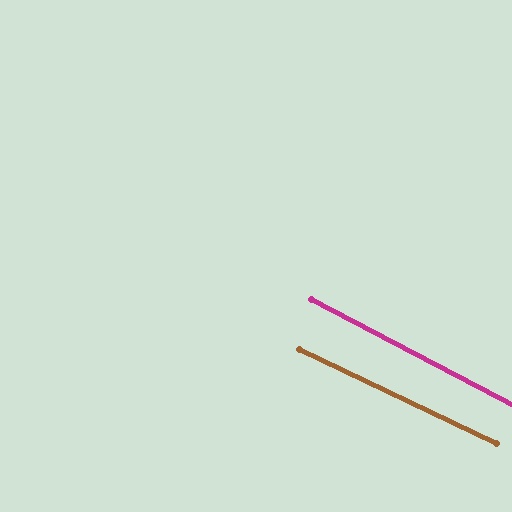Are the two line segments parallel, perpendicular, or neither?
Parallel — their directions differ by only 2.0°.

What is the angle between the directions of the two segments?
Approximately 2 degrees.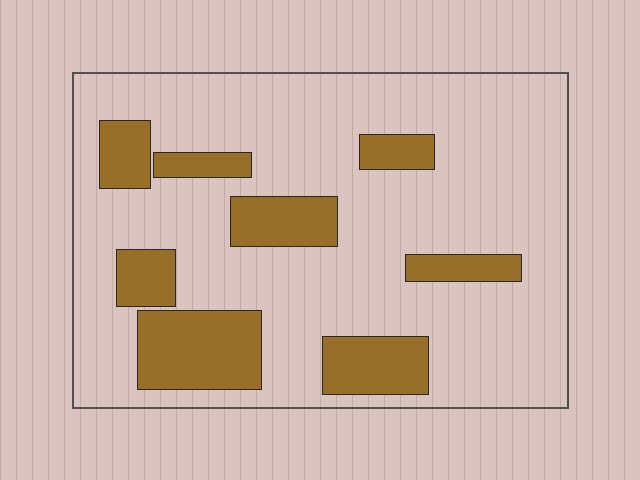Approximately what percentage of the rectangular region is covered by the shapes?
Approximately 20%.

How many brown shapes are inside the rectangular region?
8.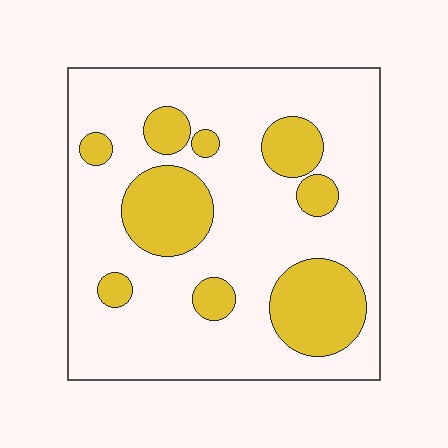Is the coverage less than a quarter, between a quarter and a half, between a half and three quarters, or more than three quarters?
Between a quarter and a half.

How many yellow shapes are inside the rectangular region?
9.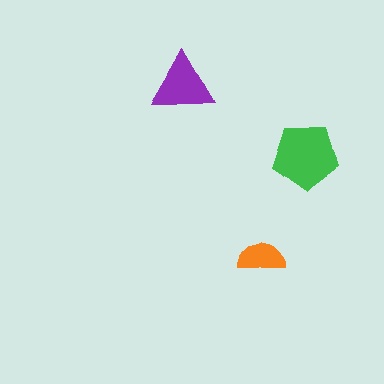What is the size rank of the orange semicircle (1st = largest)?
3rd.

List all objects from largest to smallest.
The green pentagon, the purple triangle, the orange semicircle.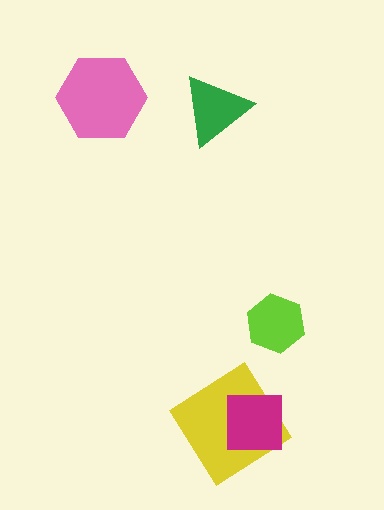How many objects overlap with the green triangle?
0 objects overlap with the green triangle.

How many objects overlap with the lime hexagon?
0 objects overlap with the lime hexagon.